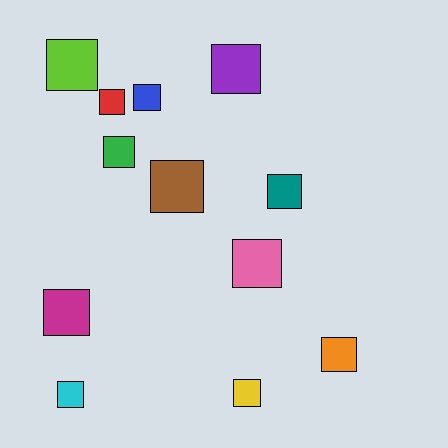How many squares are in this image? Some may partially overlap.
There are 12 squares.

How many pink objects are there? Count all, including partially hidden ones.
There is 1 pink object.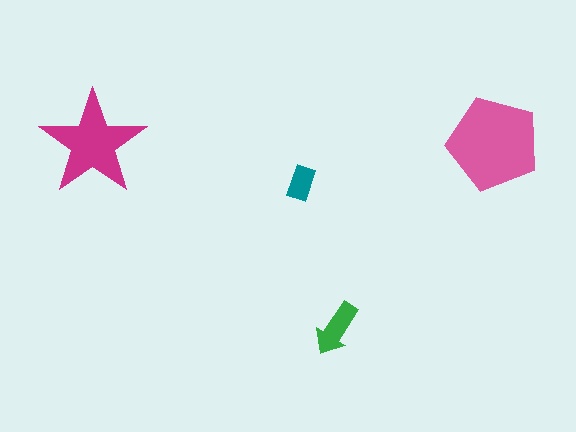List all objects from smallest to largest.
The teal rectangle, the green arrow, the magenta star, the pink pentagon.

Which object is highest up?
The pink pentagon is topmost.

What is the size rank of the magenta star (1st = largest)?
2nd.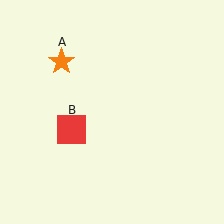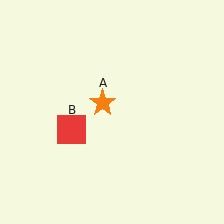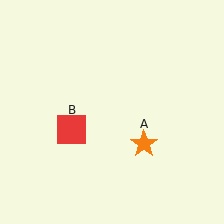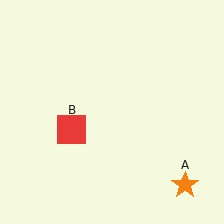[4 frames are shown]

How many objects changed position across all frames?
1 object changed position: orange star (object A).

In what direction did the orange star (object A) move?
The orange star (object A) moved down and to the right.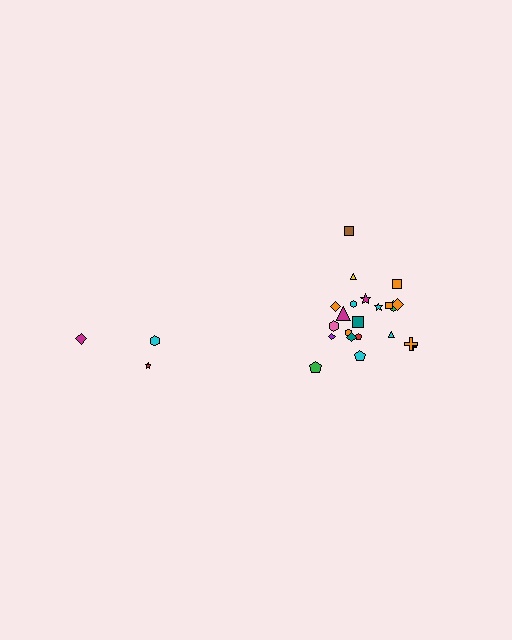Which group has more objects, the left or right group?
The right group.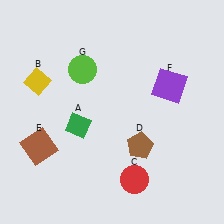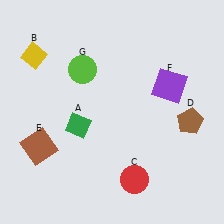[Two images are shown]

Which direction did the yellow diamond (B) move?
The yellow diamond (B) moved up.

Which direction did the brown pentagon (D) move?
The brown pentagon (D) moved right.